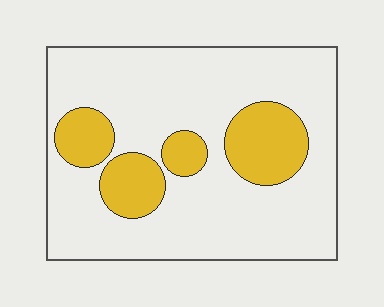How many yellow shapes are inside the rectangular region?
4.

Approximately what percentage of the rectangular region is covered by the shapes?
Approximately 20%.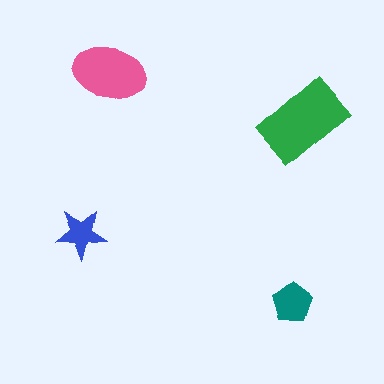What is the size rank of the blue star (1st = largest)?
4th.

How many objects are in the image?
There are 4 objects in the image.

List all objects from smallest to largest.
The blue star, the teal pentagon, the pink ellipse, the green rectangle.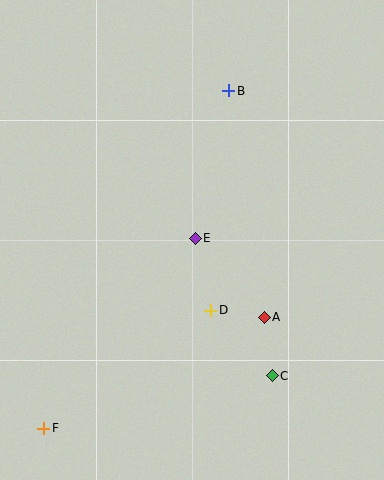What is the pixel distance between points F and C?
The distance between F and C is 235 pixels.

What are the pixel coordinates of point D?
Point D is at (211, 310).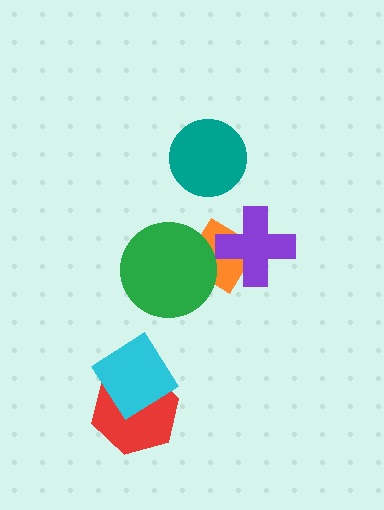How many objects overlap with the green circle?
1 object overlaps with the green circle.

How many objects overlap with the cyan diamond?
1 object overlaps with the cyan diamond.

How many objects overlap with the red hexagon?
1 object overlaps with the red hexagon.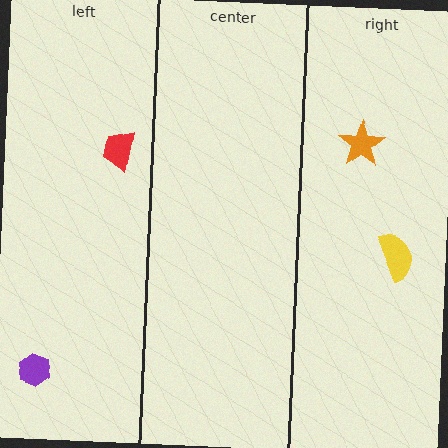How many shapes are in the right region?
2.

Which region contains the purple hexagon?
The left region.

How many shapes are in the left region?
2.